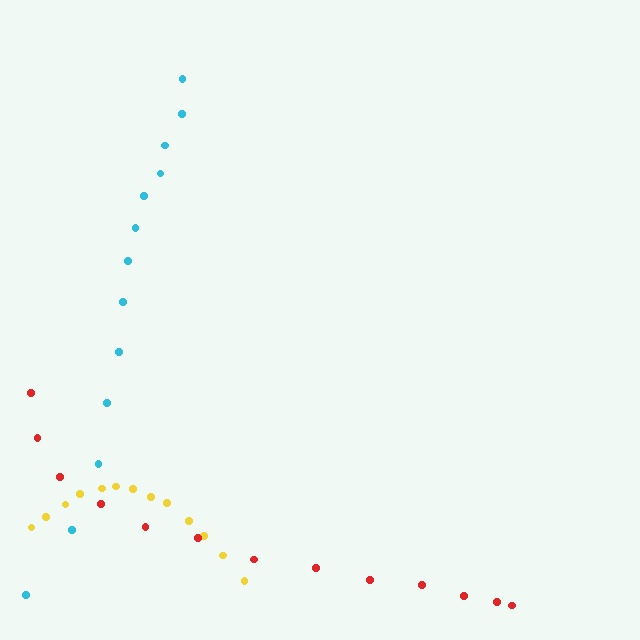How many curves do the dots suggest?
There are 3 distinct paths.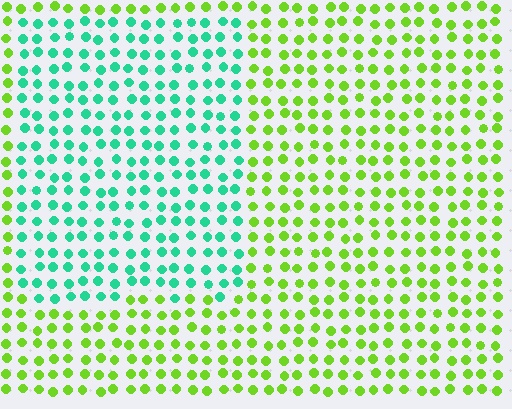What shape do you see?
I see a rectangle.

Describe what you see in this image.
The image is filled with small lime elements in a uniform arrangement. A rectangle-shaped region is visible where the elements are tinted to a slightly different hue, forming a subtle color boundary.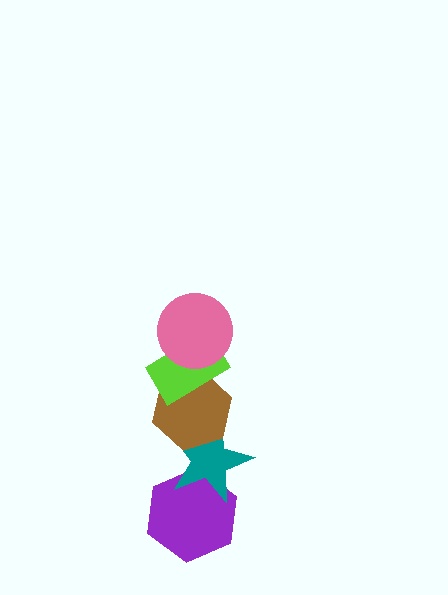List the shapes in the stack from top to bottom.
From top to bottom: the pink circle, the lime rectangle, the brown hexagon, the teal star, the purple hexagon.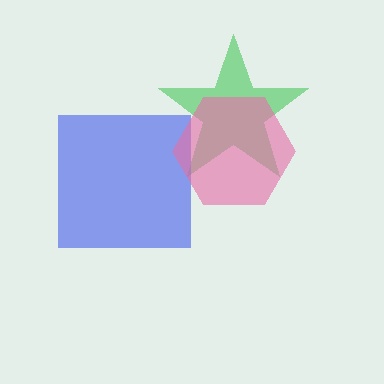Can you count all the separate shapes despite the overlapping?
Yes, there are 3 separate shapes.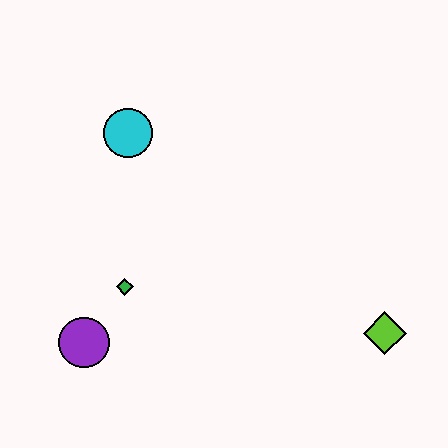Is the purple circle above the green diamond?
No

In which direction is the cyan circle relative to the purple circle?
The cyan circle is above the purple circle.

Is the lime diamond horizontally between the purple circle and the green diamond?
No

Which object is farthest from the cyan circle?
The lime diamond is farthest from the cyan circle.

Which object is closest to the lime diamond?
The green diamond is closest to the lime diamond.